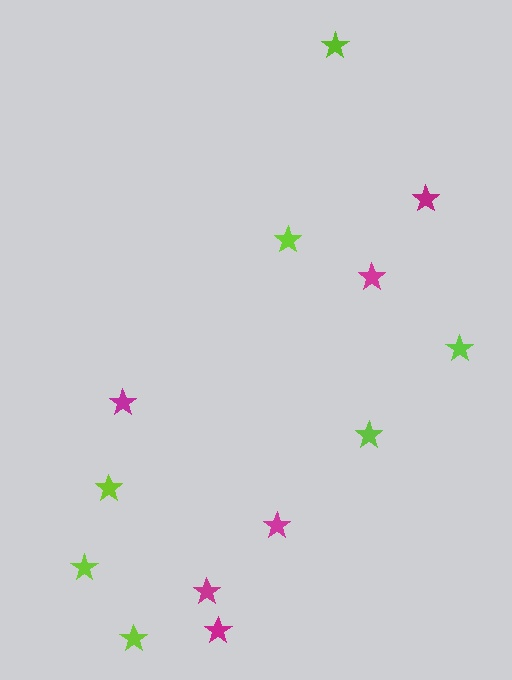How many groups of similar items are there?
There are 2 groups: one group of lime stars (7) and one group of magenta stars (6).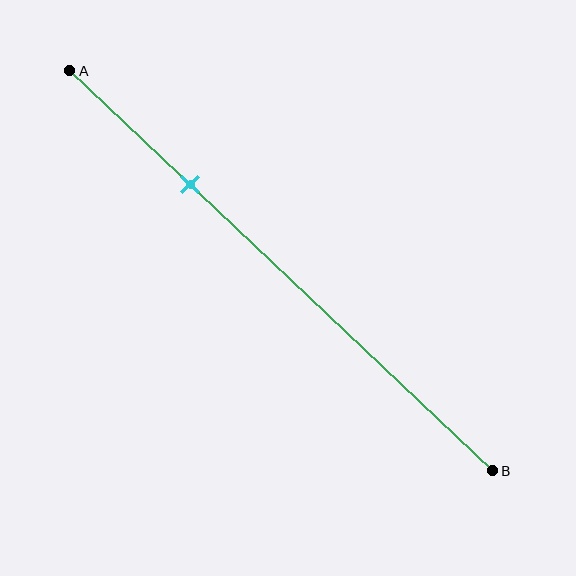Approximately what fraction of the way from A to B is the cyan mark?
The cyan mark is approximately 30% of the way from A to B.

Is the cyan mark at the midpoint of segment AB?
No, the mark is at about 30% from A, not at the 50% midpoint.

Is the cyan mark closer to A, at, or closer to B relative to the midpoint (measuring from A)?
The cyan mark is closer to point A than the midpoint of segment AB.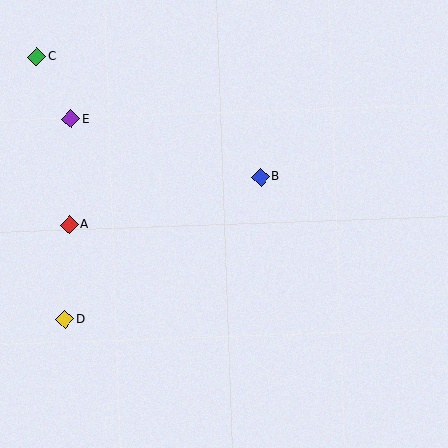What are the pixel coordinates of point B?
Point B is at (261, 177).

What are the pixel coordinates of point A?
Point A is at (69, 225).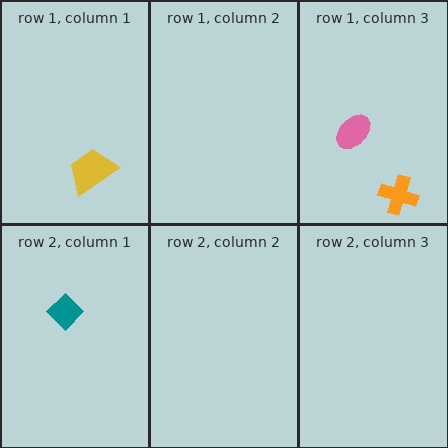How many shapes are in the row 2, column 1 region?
1.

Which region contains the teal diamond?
The row 2, column 1 region.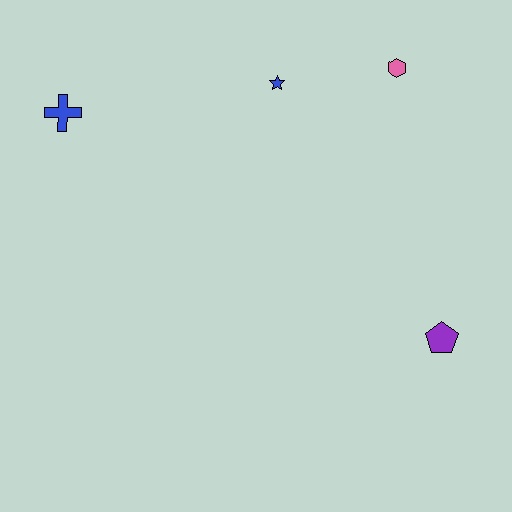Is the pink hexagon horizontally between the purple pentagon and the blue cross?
Yes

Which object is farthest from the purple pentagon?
The blue cross is farthest from the purple pentagon.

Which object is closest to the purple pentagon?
The pink hexagon is closest to the purple pentagon.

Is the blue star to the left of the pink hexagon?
Yes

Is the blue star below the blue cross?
No